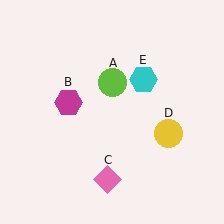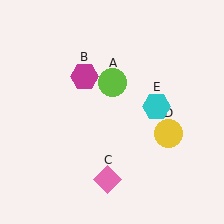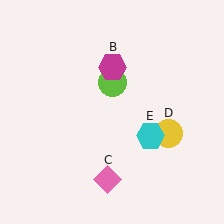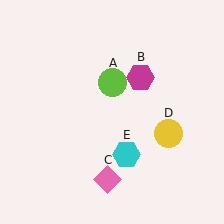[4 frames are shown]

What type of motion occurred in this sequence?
The magenta hexagon (object B), cyan hexagon (object E) rotated clockwise around the center of the scene.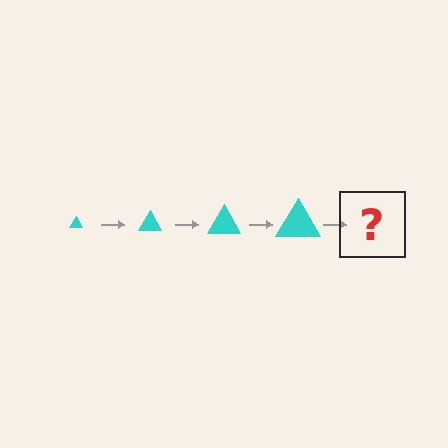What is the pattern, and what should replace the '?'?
The pattern is that the triangle gets progressively larger each step. The '?' should be a cyan triangle, larger than the previous one.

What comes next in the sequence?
The next element should be a cyan triangle, larger than the previous one.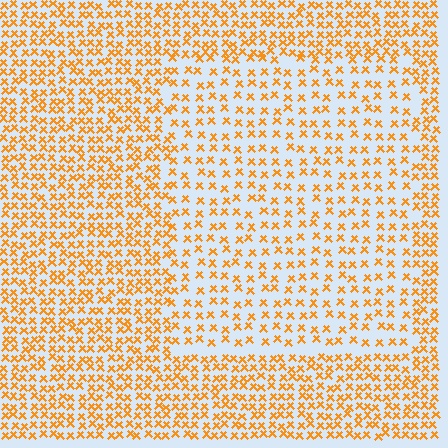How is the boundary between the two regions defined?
The boundary is defined by a change in element density (approximately 1.8x ratio). All elements are the same color, size, and shape.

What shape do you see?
I see a rectangle.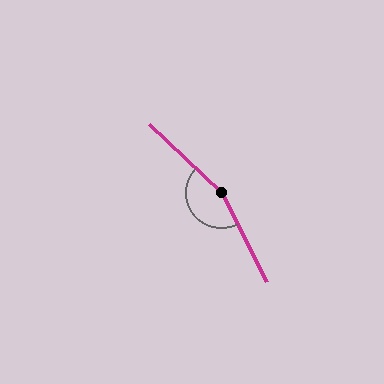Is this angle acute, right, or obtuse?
It is obtuse.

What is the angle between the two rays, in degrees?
Approximately 160 degrees.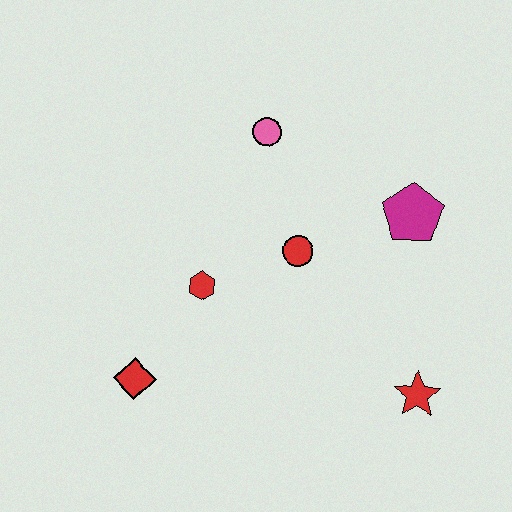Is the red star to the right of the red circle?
Yes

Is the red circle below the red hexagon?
No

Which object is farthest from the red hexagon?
The red star is farthest from the red hexagon.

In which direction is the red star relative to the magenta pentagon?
The red star is below the magenta pentagon.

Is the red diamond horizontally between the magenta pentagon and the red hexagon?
No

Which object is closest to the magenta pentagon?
The red circle is closest to the magenta pentagon.